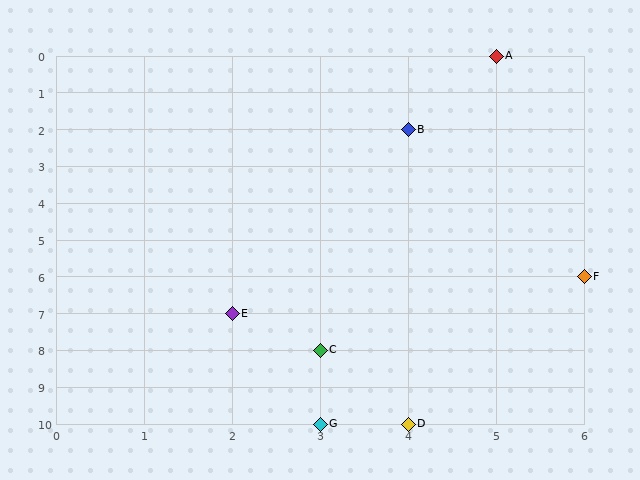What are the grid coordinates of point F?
Point F is at grid coordinates (6, 6).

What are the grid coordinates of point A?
Point A is at grid coordinates (5, 0).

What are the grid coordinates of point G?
Point G is at grid coordinates (3, 10).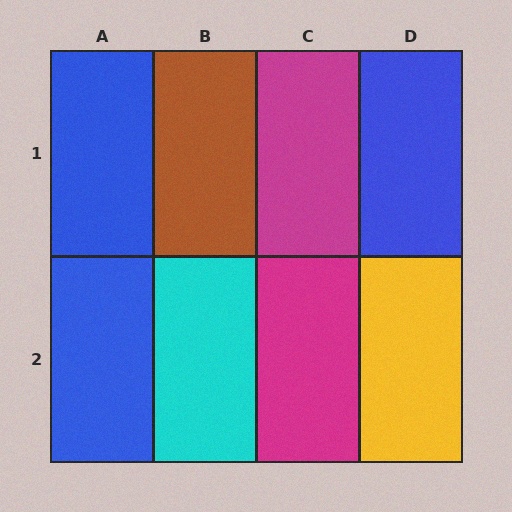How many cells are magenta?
2 cells are magenta.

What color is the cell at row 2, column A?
Blue.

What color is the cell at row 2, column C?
Magenta.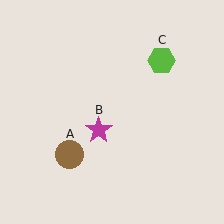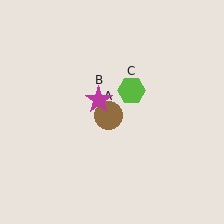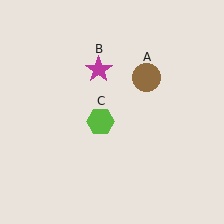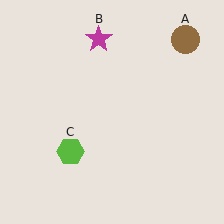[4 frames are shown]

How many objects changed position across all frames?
3 objects changed position: brown circle (object A), magenta star (object B), lime hexagon (object C).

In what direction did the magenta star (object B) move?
The magenta star (object B) moved up.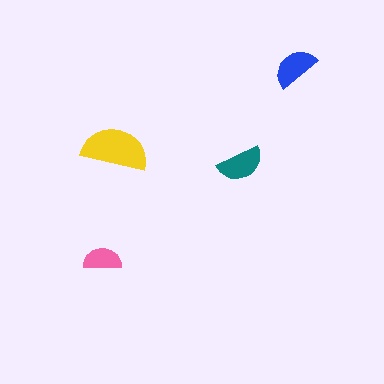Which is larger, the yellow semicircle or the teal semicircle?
The yellow one.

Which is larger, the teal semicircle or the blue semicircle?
The teal one.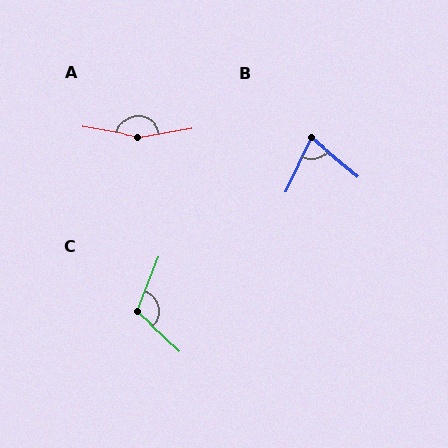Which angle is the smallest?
B, at approximately 75 degrees.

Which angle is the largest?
A, at approximately 160 degrees.